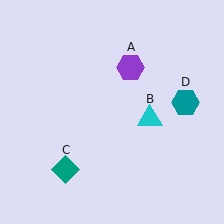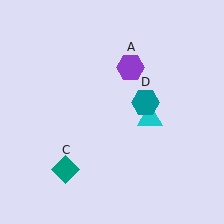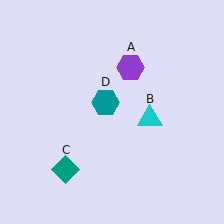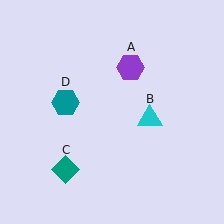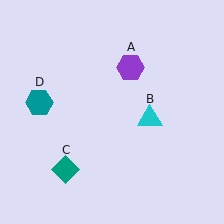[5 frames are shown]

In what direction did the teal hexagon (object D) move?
The teal hexagon (object D) moved left.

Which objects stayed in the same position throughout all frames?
Purple hexagon (object A) and cyan triangle (object B) and teal diamond (object C) remained stationary.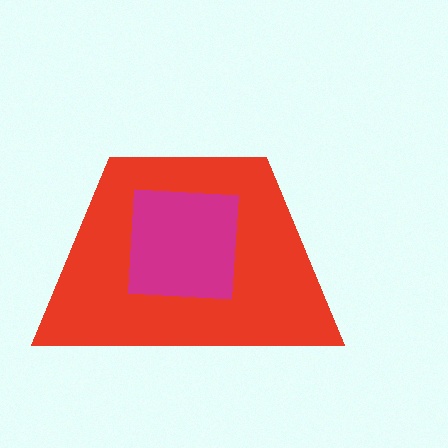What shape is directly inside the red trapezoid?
The magenta square.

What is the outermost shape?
The red trapezoid.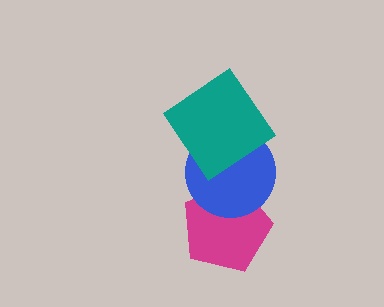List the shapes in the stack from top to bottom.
From top to bottom: the teal diamond, the blue circle, the magenta pentagon.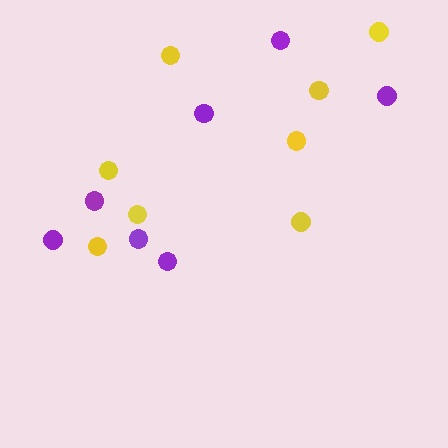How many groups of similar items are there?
There are 2 groups: one group of yellow circles (8) and one group of purple circles (7).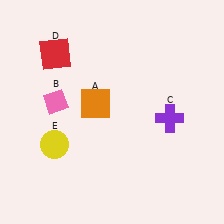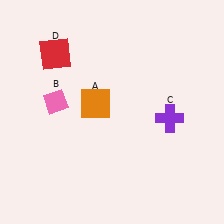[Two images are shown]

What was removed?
The yellow circle (E) was removed in Image 2.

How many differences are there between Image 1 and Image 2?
There is 1 difference between the two images.